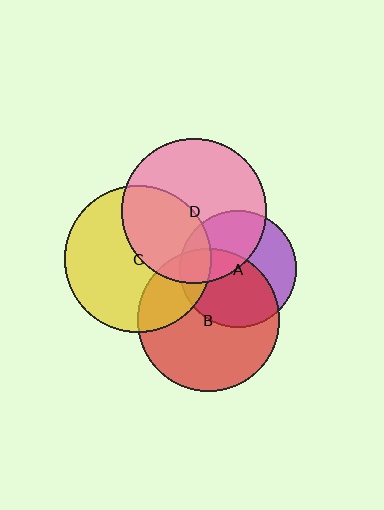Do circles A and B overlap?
Yes.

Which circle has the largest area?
Circle C (yellow).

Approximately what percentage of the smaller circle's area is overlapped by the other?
Approximately 55%.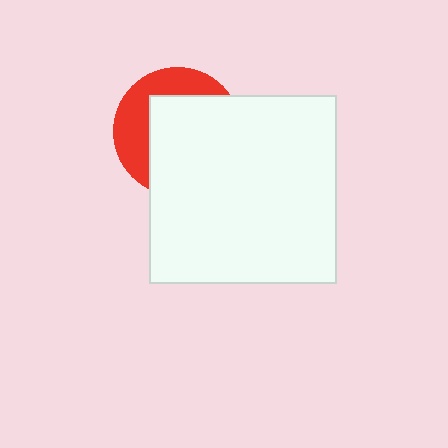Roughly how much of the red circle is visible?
A small part of it is visible (roughly 37%).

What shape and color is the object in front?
The object in front is a white square.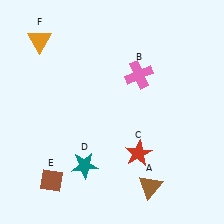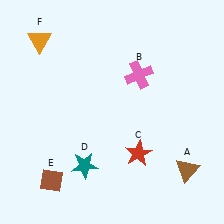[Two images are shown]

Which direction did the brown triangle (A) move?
The brown triangle (A) moved right.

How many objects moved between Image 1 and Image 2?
1 object moved between the two images.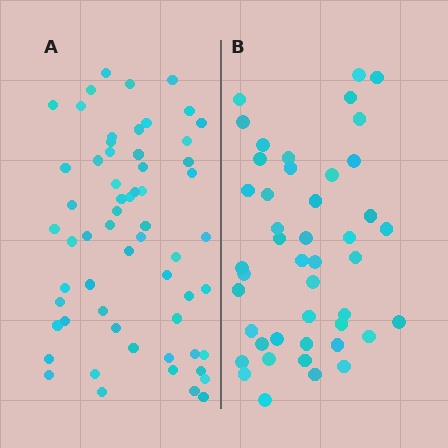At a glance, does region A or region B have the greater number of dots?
Region A (the left region) has more dots.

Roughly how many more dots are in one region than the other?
Region A has approximately 15 more dots than region B.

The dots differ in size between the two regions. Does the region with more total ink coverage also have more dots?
No. Region B has more total ink coverage because its dots are larger, but region A actually contains more individual dots. Total area can be misleading — the number of items is what matters here.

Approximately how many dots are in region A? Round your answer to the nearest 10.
About 60 dots.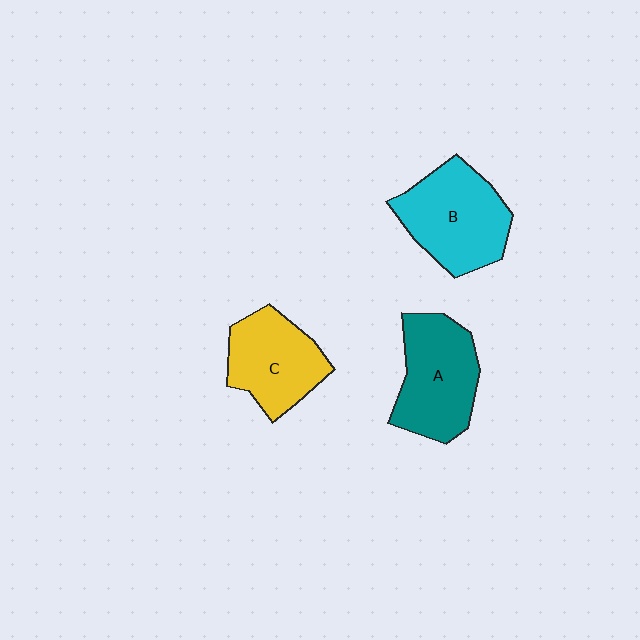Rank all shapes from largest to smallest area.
From largest to smallest: B (cyan), A (teal), C (yellow).